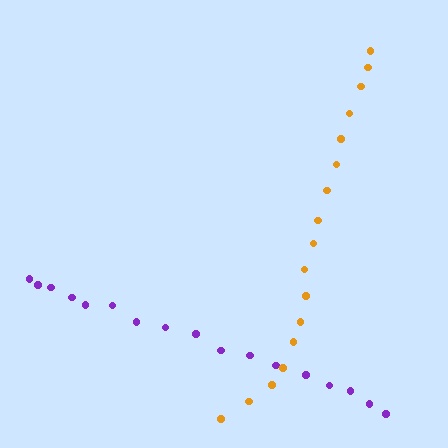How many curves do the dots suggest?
There are 2 distinct paths.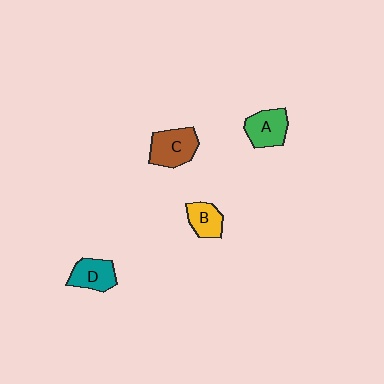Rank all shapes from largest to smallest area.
From largest to smallest: C (brown), A (green), D (teal), B (yellow).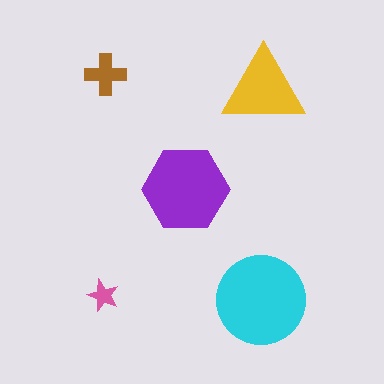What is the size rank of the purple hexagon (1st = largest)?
2nd.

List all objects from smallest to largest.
The pink star, the brown cross, the yellow triangle, the purple hexagon, the cyan circle.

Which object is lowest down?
The cyan circle is bottommost.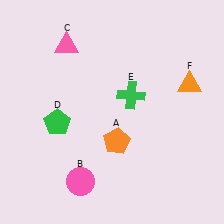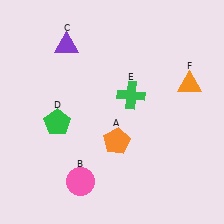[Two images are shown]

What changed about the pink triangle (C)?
In Image 1, C is pink. In Image 2, it changed to purple.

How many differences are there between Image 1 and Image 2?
There is 1 difference between the two images.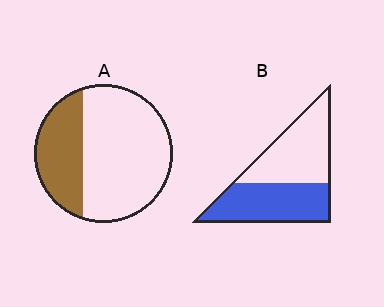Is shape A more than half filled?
No.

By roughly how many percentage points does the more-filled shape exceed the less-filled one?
By roughly 20 percentage points (B over A).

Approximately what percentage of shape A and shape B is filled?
A is approximately 30% and B is approximately 50%.